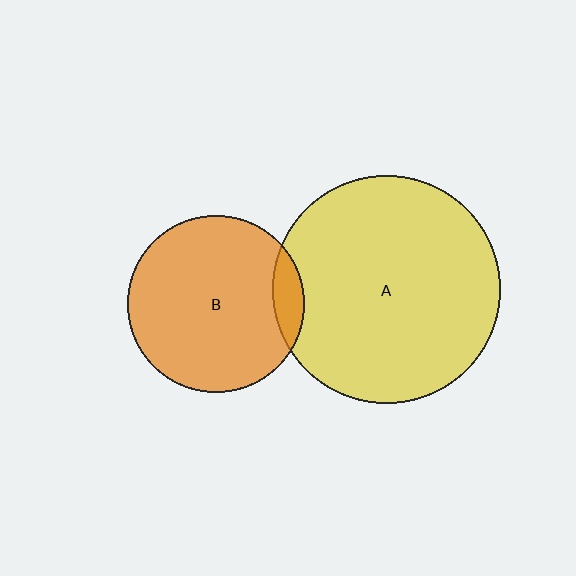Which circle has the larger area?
Circle A (yellow).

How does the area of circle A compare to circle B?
Approximately 1.7 times.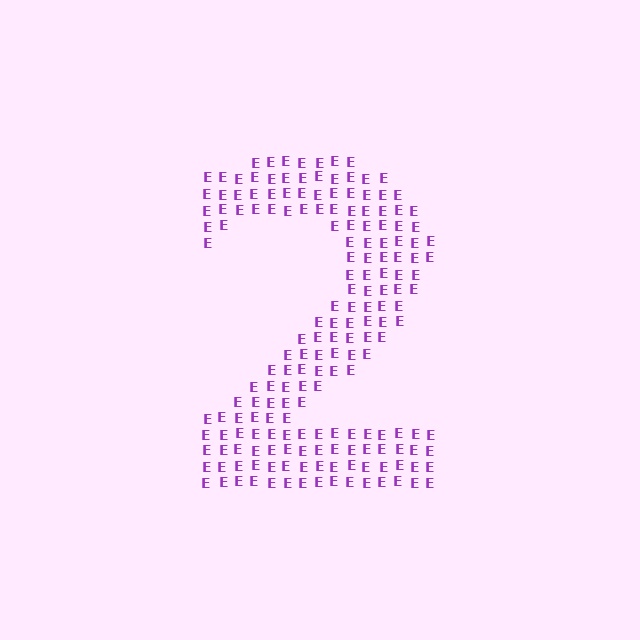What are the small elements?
The small elements are letter E's.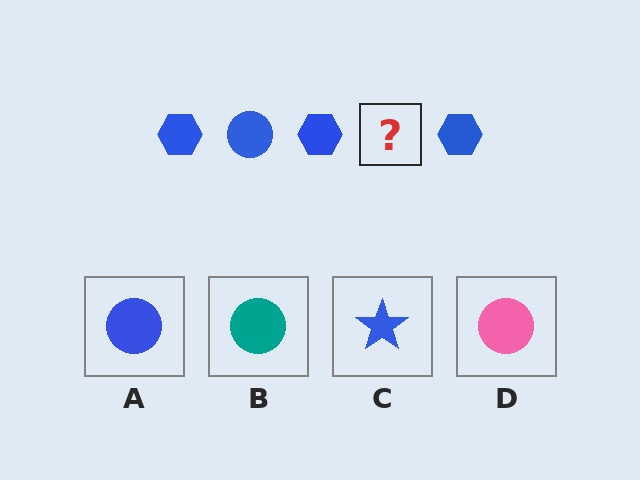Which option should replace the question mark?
Option A.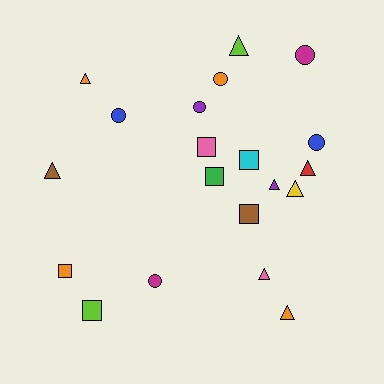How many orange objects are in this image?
There are 4 orange objects.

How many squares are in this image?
There are 6 squares.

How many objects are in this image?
There are 20 objects.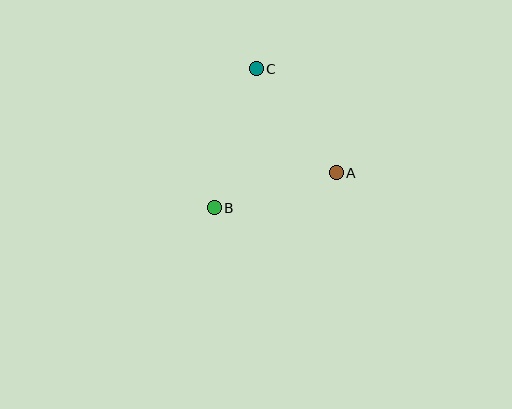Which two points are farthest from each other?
Points B and C are farthest from each other.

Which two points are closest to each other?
Points A and B are closest to each other.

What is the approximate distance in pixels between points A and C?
The distance between A and C is approximately 131 pixels.